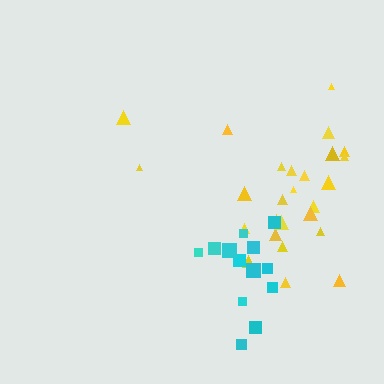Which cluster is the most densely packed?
Cyan.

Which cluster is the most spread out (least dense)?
Yellow.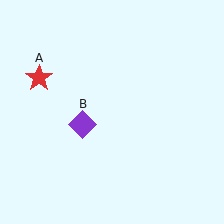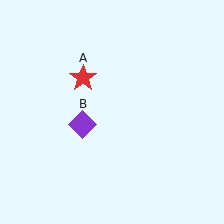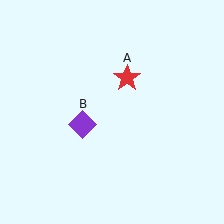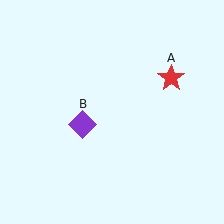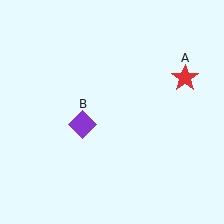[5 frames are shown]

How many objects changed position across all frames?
1 object changed position: red star (object A).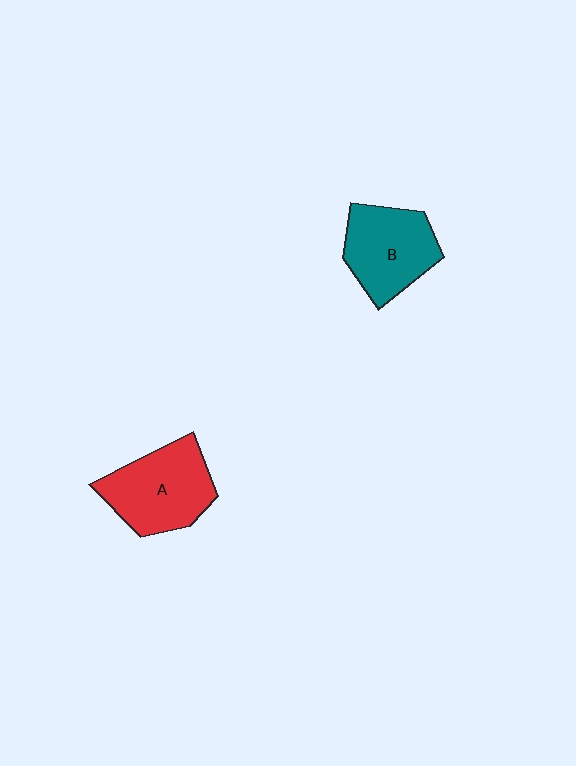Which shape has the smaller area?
Shape B (teal).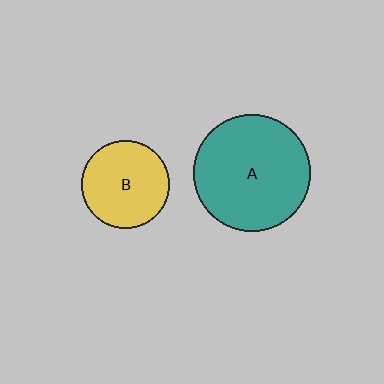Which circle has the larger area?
Circle A (teal).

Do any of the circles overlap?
No, none of the circles overlap.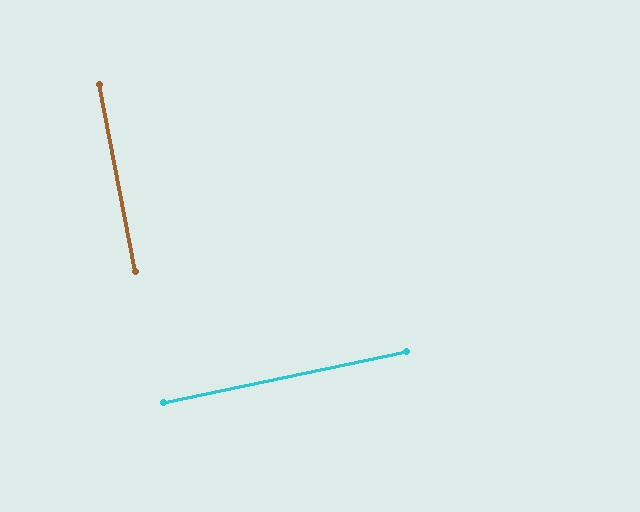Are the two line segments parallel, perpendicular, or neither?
Perpendicular — they meet at approximately 89°.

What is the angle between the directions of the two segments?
Approximately 89 degrees.